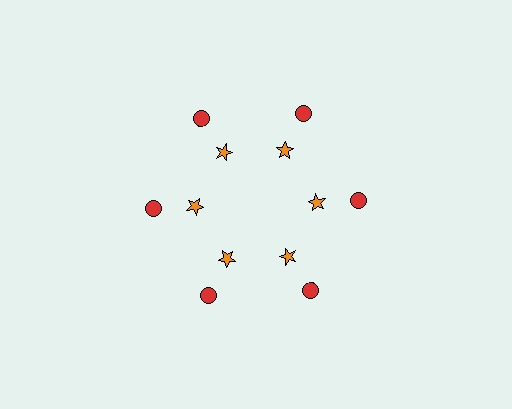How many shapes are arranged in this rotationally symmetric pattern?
There are 12 shapes, arranged in 6 groups of 2.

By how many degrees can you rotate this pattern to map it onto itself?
The pattern maps onto itself every 60 degrees of rotation.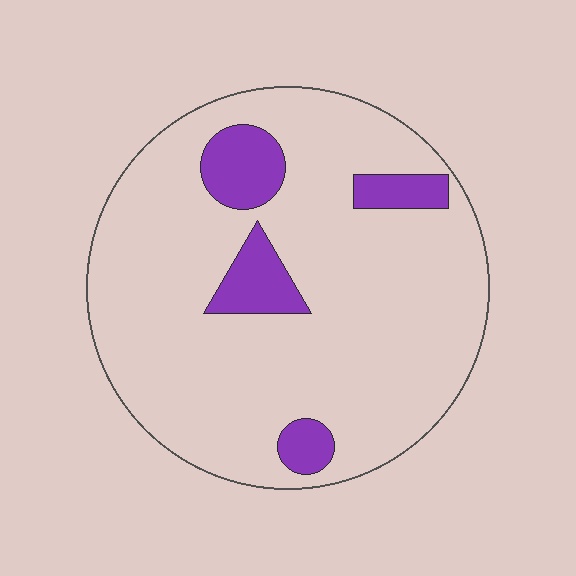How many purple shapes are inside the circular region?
4.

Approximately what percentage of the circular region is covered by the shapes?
Approximately 15%.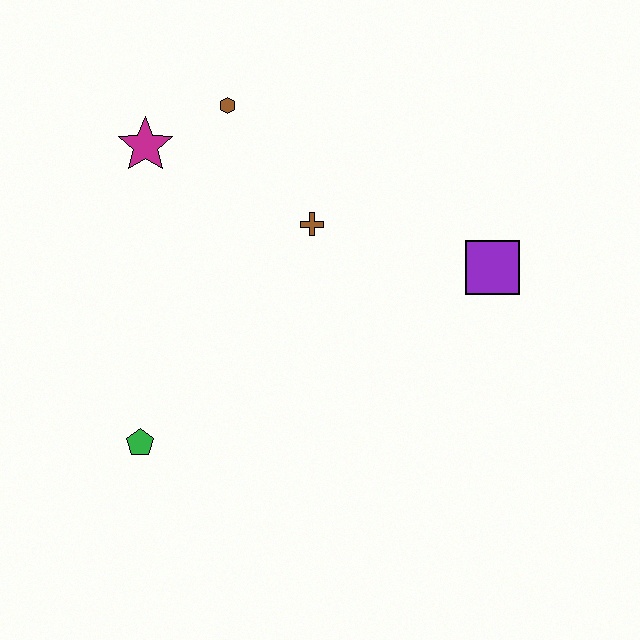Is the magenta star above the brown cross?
Yes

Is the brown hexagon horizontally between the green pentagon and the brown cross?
Yes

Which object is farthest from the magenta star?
The purple square is farthest from the magenta star.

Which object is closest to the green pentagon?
The brown cross is closest to the green pentagon.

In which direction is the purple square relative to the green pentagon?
The purple square is to the right of the green pentagon.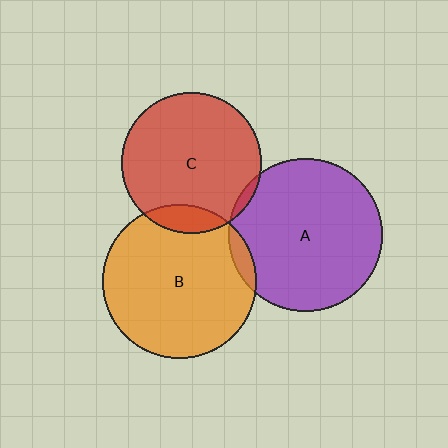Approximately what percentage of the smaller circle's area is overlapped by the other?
Approximately 5%.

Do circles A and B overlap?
Yes.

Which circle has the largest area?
Circle A (purple).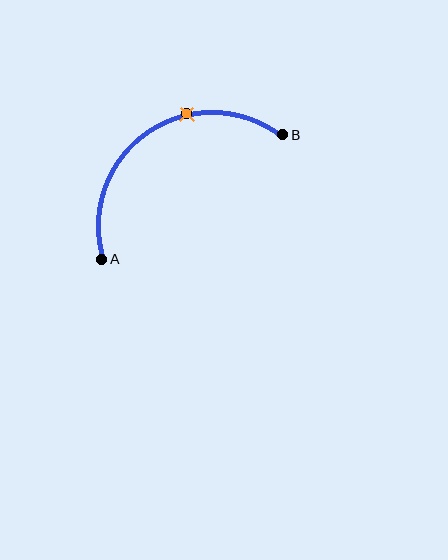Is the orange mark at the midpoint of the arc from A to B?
No. The orange mark lies on the arc but is closer to endpoint B. The arc midpoint would be at the point on the curve equidistant along the arc from both A and B.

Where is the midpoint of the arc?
The arc midpoint is the point on the curve farthest from the straight line joining A and B. It sits above and to the left of that line.